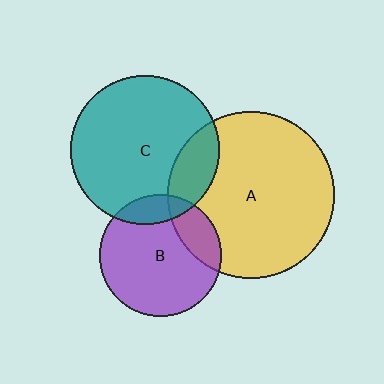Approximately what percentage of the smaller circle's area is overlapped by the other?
Approximately 15%.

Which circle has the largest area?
Circle A (yellow).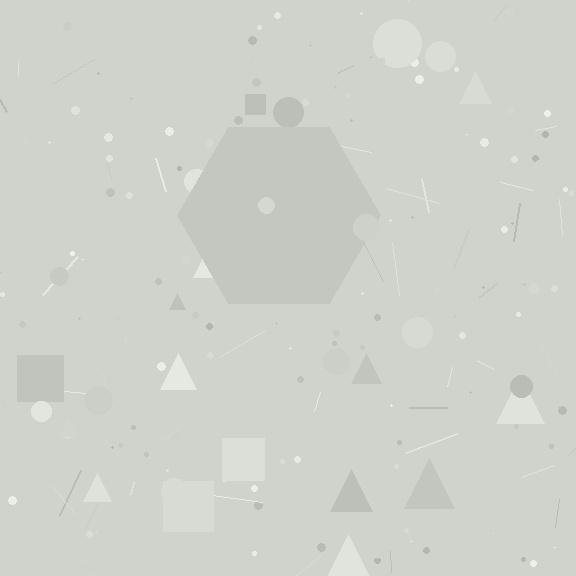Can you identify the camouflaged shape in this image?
The camouflaged shape is a hexagon.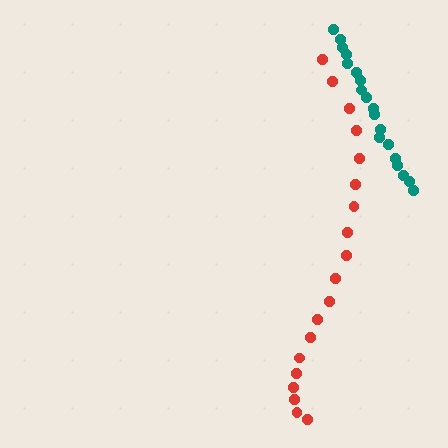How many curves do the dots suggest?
There are 2 distinct paths.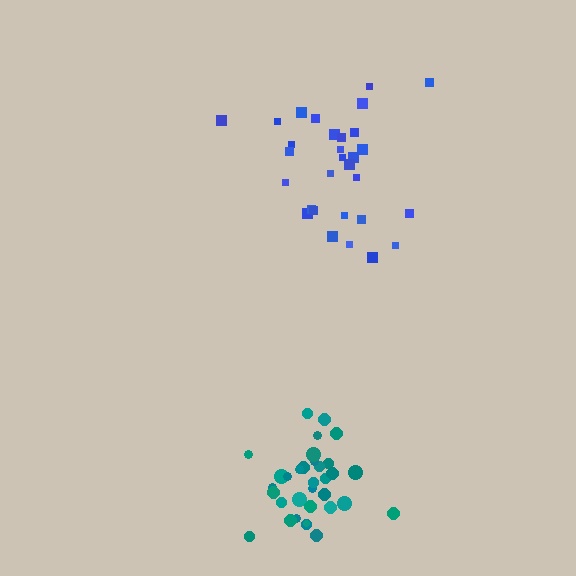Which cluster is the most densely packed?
Teal.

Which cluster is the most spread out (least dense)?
Blue.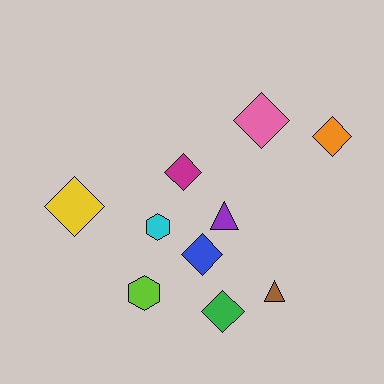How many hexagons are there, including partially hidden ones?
There are 2 hexagons.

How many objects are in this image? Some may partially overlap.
There are 10 objects.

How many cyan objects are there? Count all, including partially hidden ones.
There is 1 cyan object.